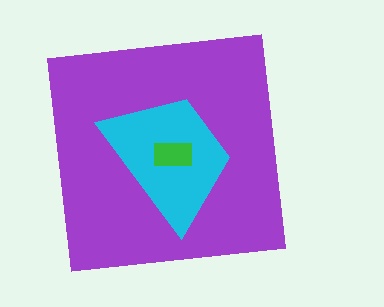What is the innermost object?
The green rectangle.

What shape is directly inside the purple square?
The cyan trapezoid.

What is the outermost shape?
The purple square.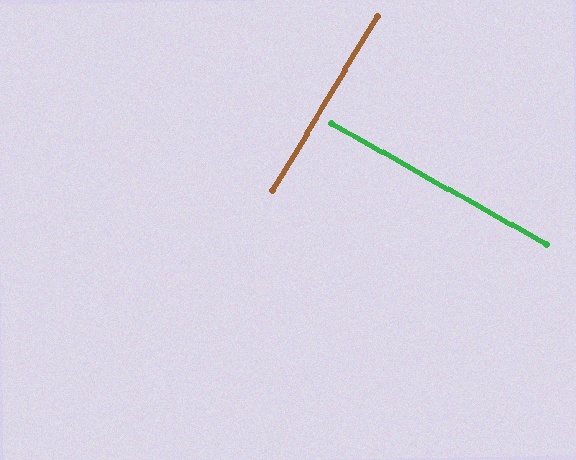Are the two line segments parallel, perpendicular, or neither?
Perpendicular — they meet at approximately 89°.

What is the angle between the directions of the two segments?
Approximately 89 degrees.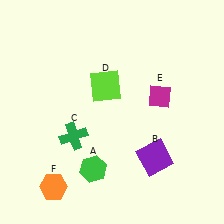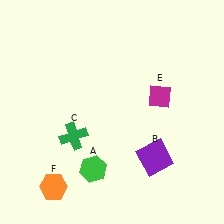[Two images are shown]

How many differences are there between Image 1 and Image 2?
There is 1 difference between the two images.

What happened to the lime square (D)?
The lime square (D) was removed in Image 2. It was in the top-left area of Image 1.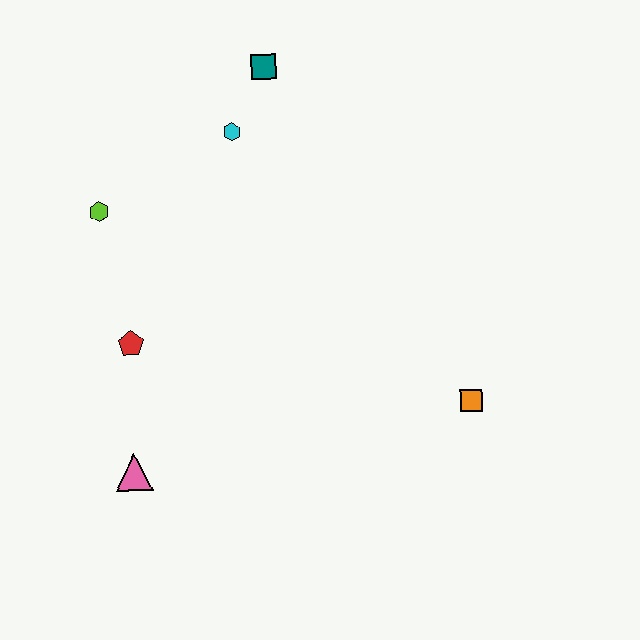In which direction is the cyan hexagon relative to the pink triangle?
The cyan hexagon is above the pink triangle.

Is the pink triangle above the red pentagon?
No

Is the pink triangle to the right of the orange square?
No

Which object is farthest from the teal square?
The pink triangle is farthest from the teal square.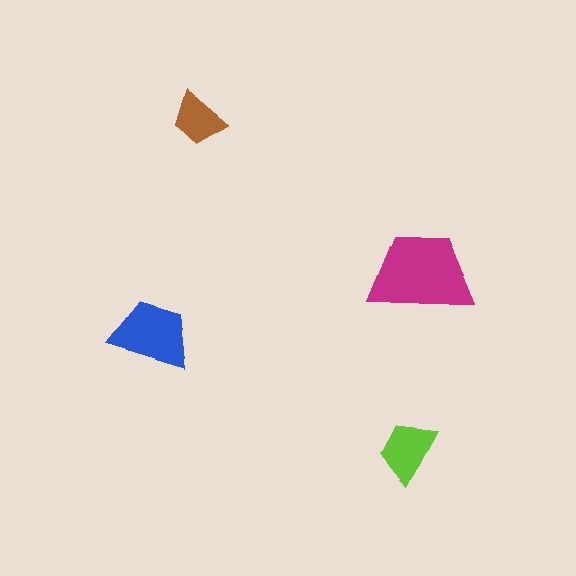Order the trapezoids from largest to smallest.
the magenta one, the blue one, the lime one, the brown one.